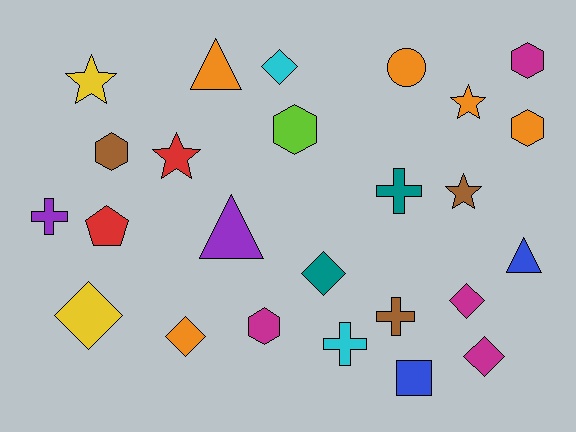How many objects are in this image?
There are 25 objects.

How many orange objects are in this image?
There are 5 orange objects.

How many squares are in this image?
There is 1 square.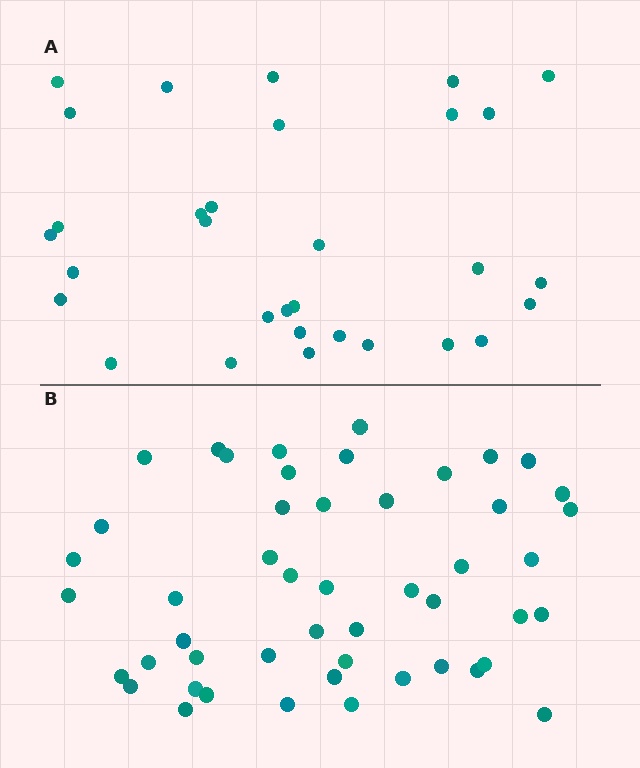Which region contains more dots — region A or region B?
Region B (the bottom region) has more dots.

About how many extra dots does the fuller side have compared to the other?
Region B has approximately 20 more dots than region A.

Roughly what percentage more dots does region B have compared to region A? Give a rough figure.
About 60% more.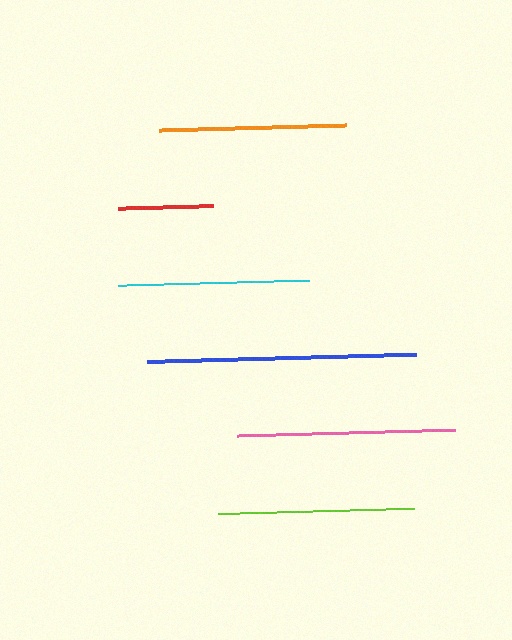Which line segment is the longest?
The blue line is the longest at approximately 269 pixels.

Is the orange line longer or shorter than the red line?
The orange line is longer than the red line.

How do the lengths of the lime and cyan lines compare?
The lime and cyan lines are approximately the same length.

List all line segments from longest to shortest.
From longest to shortest: blue, pink, lime, cyan, orange, red.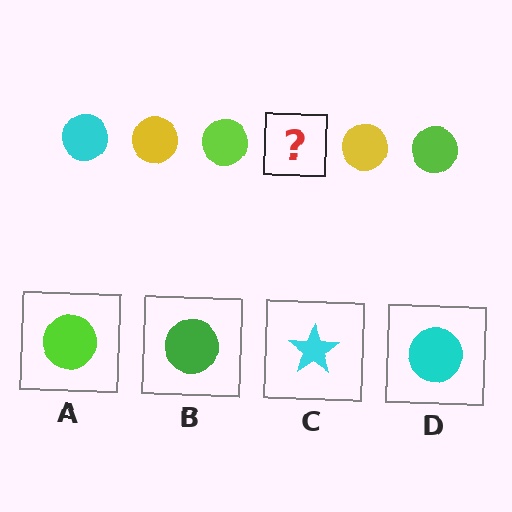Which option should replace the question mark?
Option D.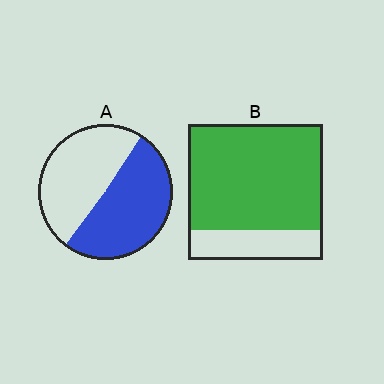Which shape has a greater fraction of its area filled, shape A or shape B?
Shape B.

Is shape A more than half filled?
Roughly half.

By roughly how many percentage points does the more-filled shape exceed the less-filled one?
By roughly 25 percentage points (B over A).